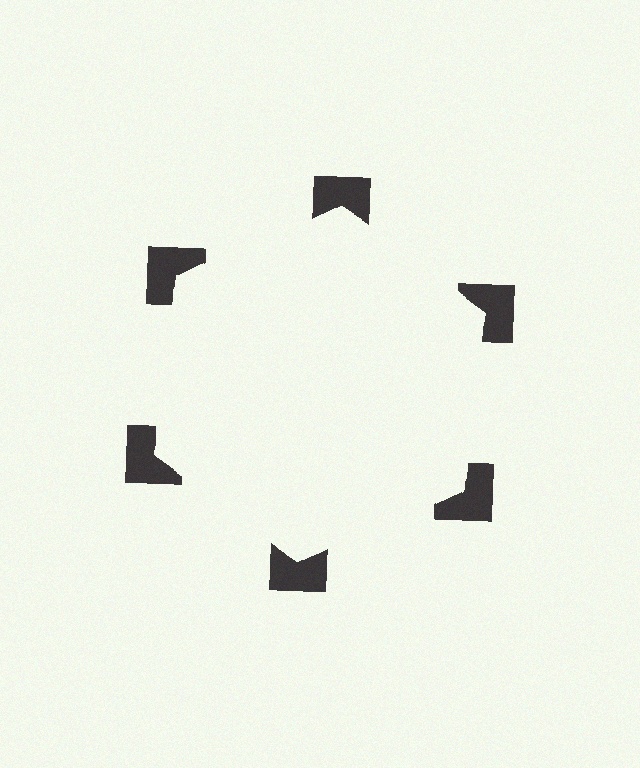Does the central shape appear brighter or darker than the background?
It typically appears slightly brighter than the background, even though no actual brightness change is drawn.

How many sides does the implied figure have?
6 sides.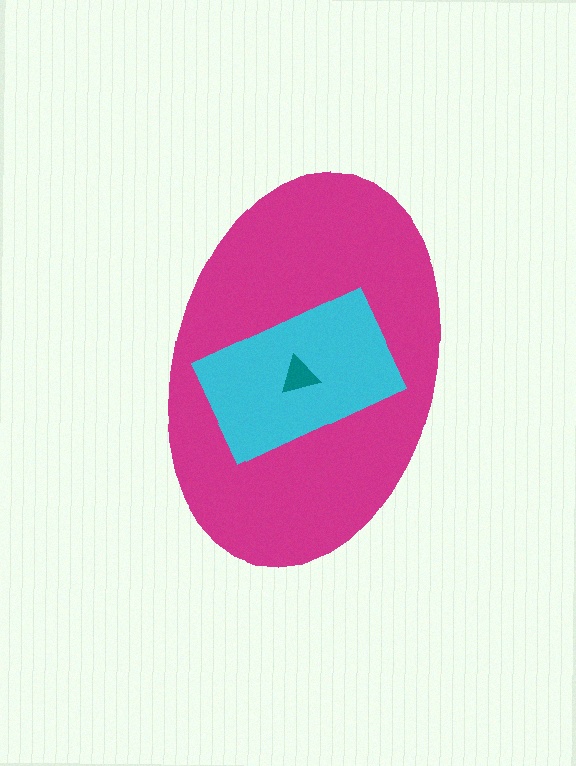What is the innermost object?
The teal triangle.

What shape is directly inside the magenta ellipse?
The cyan rectangle.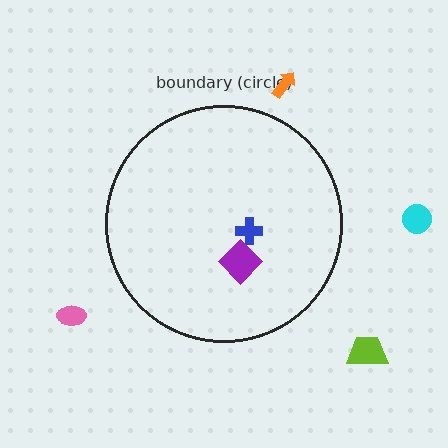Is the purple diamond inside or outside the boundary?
Inside.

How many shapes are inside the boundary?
2 inside, 4 outside.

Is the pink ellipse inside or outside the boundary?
Outside.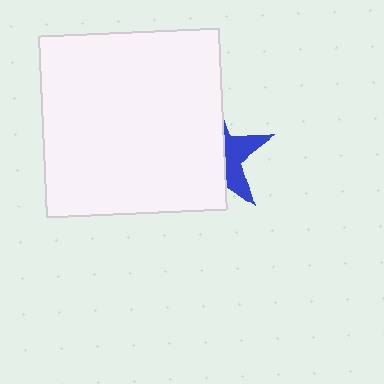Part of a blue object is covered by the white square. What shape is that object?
It is a star.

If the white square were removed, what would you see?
You would see the complete blue star.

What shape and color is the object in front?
The object in front is a white square.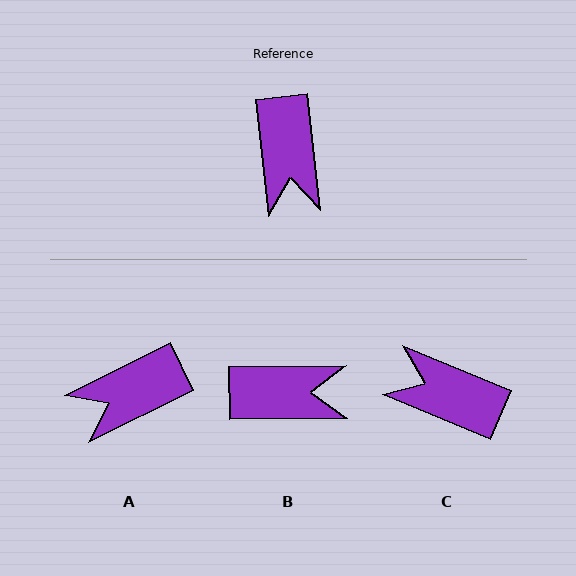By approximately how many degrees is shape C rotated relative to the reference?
Approximately 119 degrees clockwise.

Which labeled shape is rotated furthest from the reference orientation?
C, about 119 degrees away.